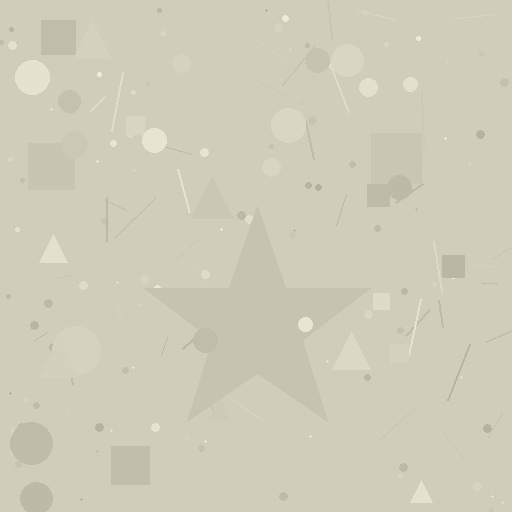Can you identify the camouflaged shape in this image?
The camouflaged shape is a star.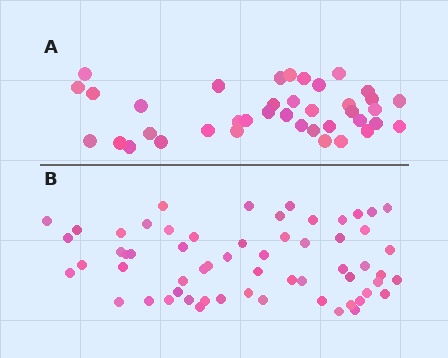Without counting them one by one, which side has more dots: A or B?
Region B (the bottom region) has more dots.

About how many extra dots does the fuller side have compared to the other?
Region B has approximately 20 more dots than region A.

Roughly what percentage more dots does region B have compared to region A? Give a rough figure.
About 55% more.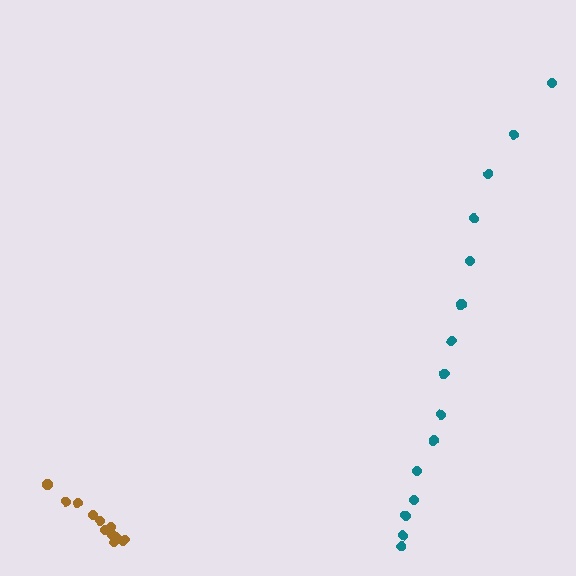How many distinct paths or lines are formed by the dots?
There are 2 distinct paths.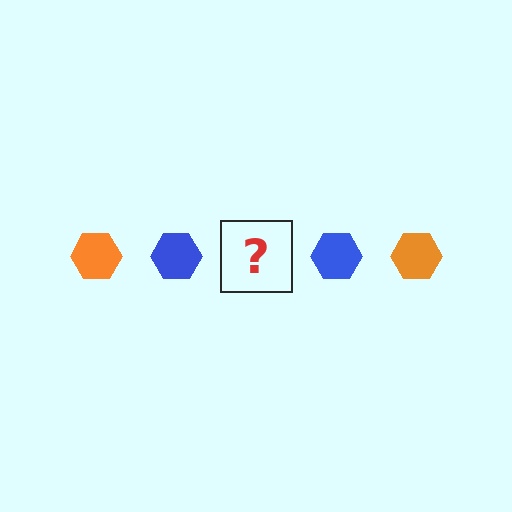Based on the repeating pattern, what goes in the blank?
The blank should be an orange hexagon.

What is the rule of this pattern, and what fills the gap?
The rule is that the pattern cycles through orange, blue hexagons. The gap should be filled with an orange hexagon.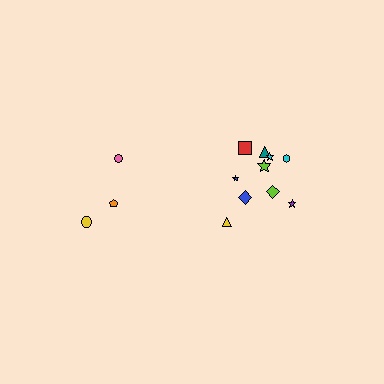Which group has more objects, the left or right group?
The right group.